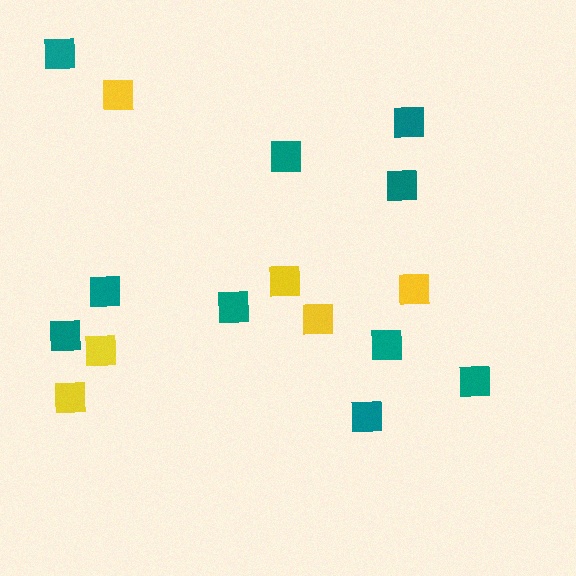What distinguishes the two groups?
There are 2 groups: one group of teal squares (10) and one group of yellow squares (6).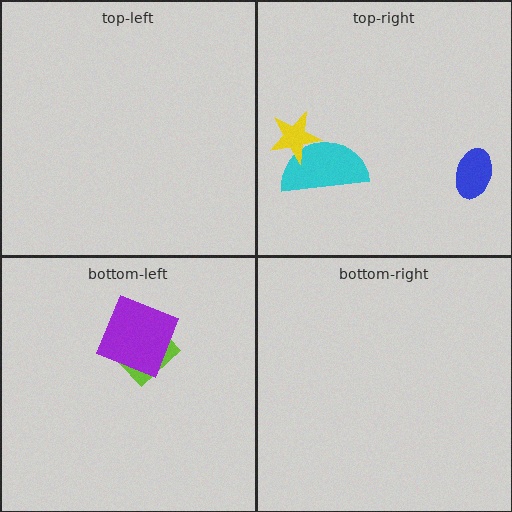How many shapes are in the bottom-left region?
2.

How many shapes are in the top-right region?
3.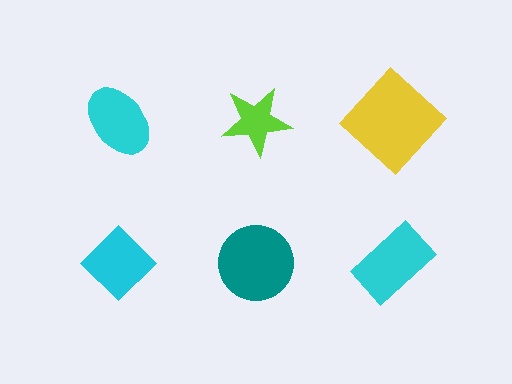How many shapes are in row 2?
3 shapes.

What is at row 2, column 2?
A teal circle.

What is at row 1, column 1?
A cyan ellipse.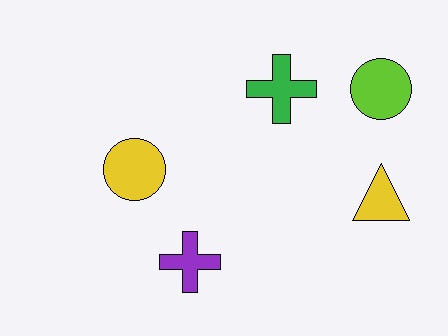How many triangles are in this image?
There is 1 triangle.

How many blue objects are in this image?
There are no blue objects.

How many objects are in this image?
There are 5 objects.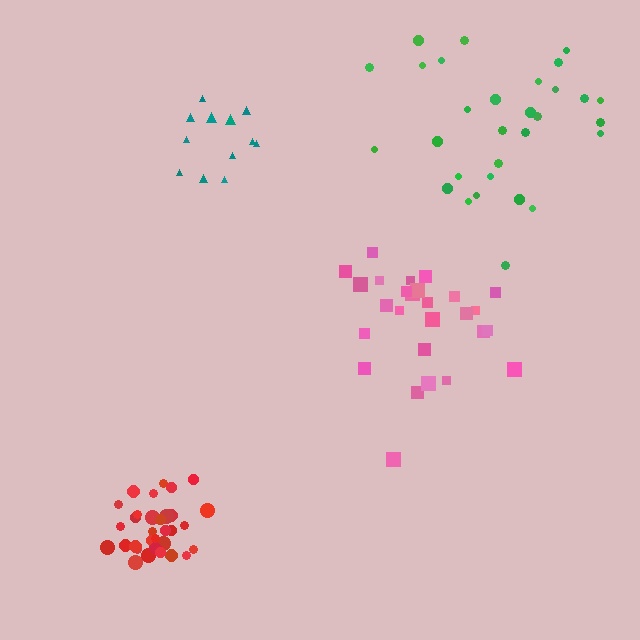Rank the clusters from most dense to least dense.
red, pink, teal, green.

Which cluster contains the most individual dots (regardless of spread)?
Red (32).